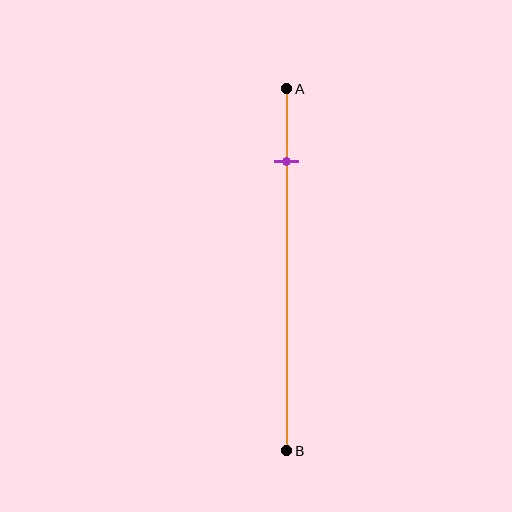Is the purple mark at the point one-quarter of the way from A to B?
No, the mark is at about 20% from A, not at the 25% one-quarter point.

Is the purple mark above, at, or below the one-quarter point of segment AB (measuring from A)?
The purple mark is above the one-quarter point of segment AB.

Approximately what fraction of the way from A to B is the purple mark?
The purple mark is approximately 20% of the way from A to B.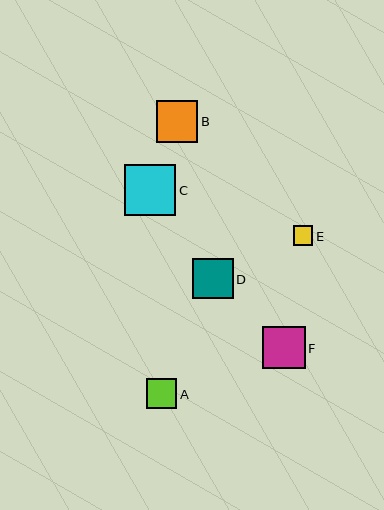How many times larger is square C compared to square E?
Square C is approximately 2.6 times the size of square E.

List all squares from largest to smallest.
From largest to smallest: C, F, B, D, A, E.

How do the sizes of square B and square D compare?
Square B and square D are approximately the same size.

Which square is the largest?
Square C is the largest with a size of approximately 51 pixels.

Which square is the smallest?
Square E is the smallest with a size of approximately 20 pixels.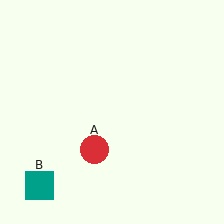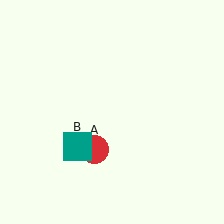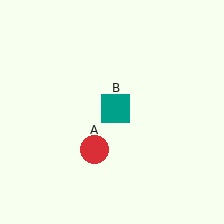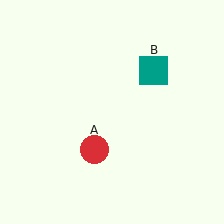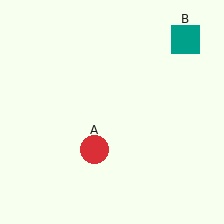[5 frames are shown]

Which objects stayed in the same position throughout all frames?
Red circle (object A) remained stationary.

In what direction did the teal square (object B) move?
The teal square (object B) moved up and to the right.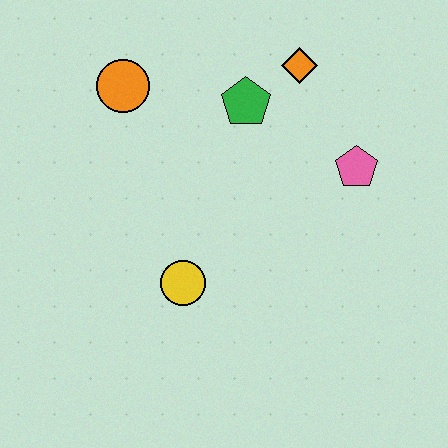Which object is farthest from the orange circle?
The pink pentagon is farthest from the orange circle.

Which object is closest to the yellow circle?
The green pentagon is closest to the yellow circle.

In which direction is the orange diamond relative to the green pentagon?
The orange diamond is to the right of the green pentagon.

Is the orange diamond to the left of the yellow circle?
No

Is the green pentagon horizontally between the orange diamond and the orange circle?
Yes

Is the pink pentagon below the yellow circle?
No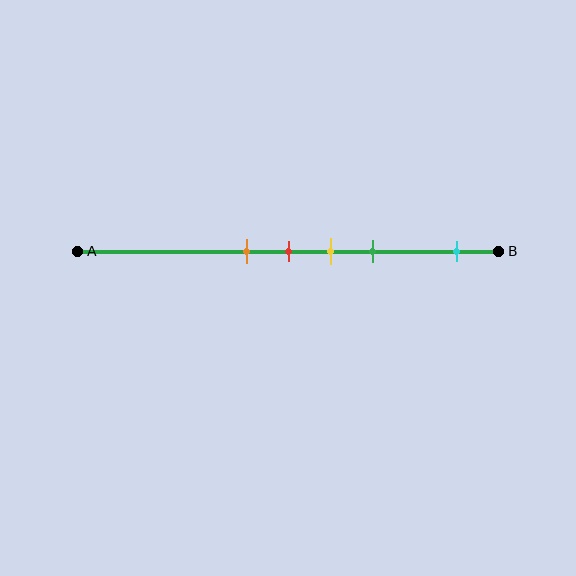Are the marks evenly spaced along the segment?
No, the marks are not evenly spaced.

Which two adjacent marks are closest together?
The orange and red marks are the closest adjacent pair.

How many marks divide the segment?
There are 5 marks dividing the segment.